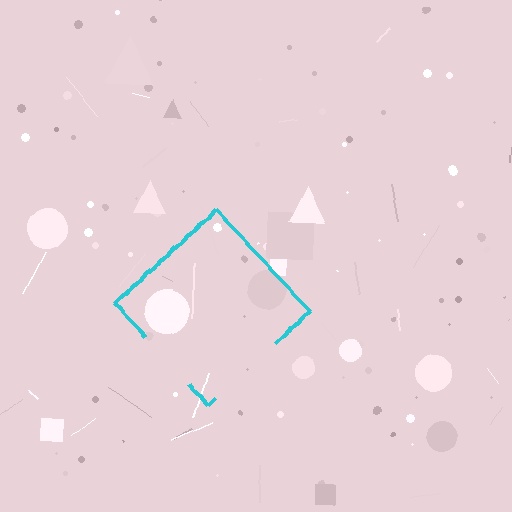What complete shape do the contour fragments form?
The contour fragments form a diamond.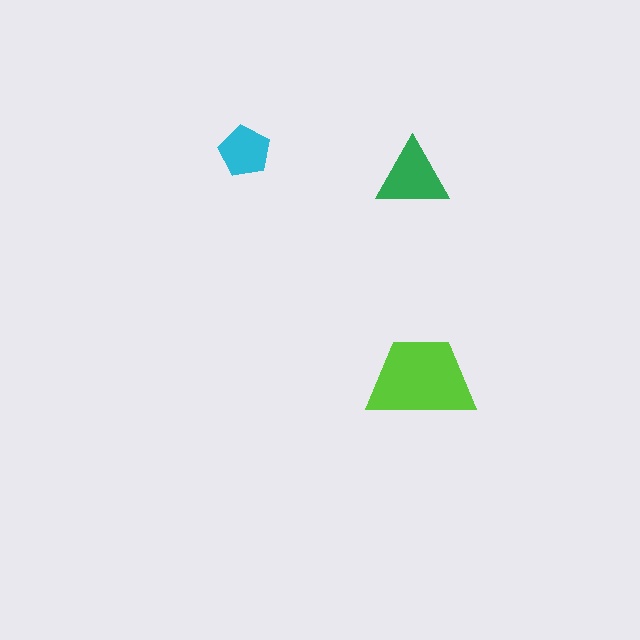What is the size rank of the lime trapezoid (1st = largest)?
1st.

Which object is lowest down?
The lime trapezoid is bottommost.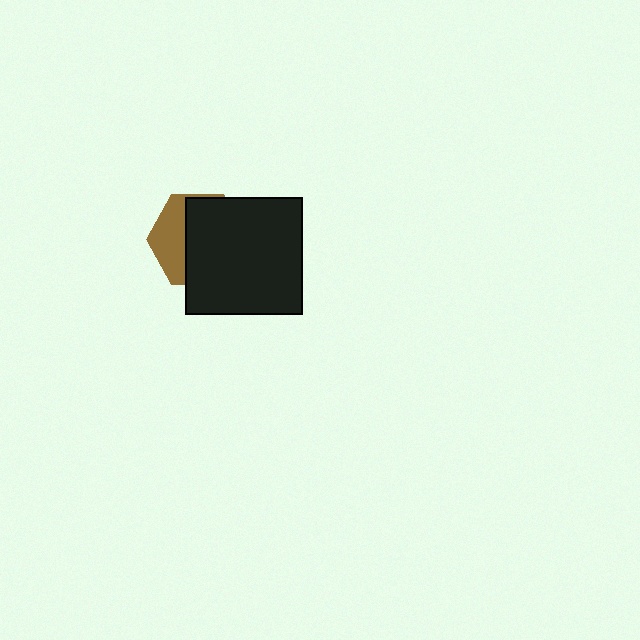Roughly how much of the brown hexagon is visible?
A small part of it is visible (roughly 36%).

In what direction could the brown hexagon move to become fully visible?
The brown hexagon could move left. That would shift it out from behind the black square entirely.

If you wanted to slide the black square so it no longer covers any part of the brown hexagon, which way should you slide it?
Slide it right — that is the most direct way to separate the two shapes.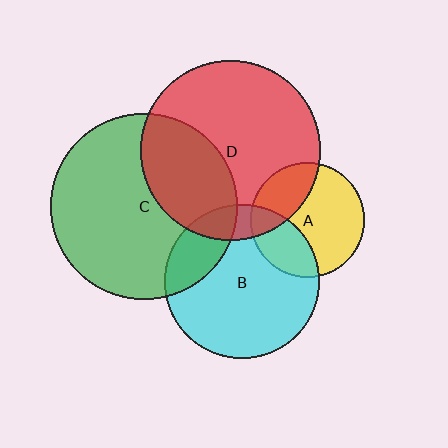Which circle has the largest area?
Circle C (green).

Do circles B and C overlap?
Yes.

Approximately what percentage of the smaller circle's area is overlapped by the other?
Approximately 20%.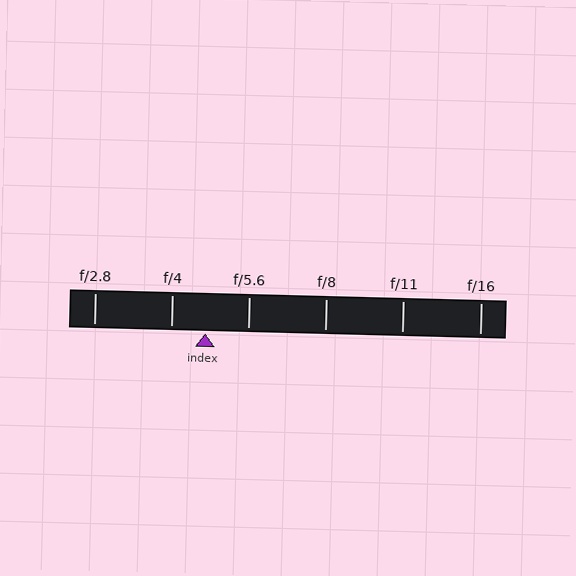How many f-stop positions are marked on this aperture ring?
There are 6 f-stop positions marked.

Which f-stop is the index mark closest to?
The index mark is closest to f/4.